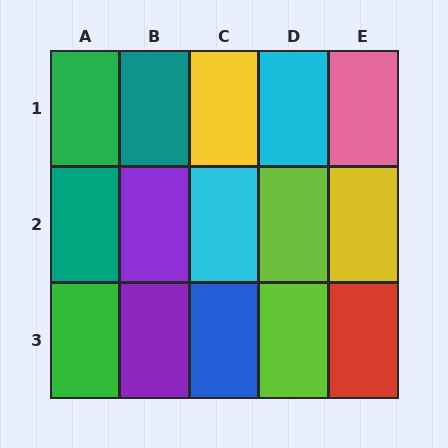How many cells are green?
2 cells are green.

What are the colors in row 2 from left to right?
Teal, purple, cyan, lime, yellow.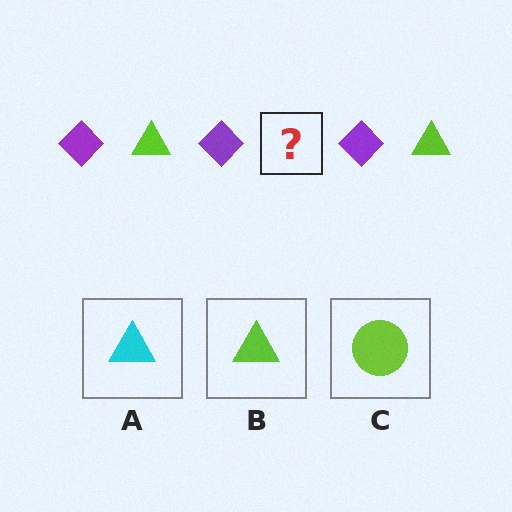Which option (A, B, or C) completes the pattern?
B.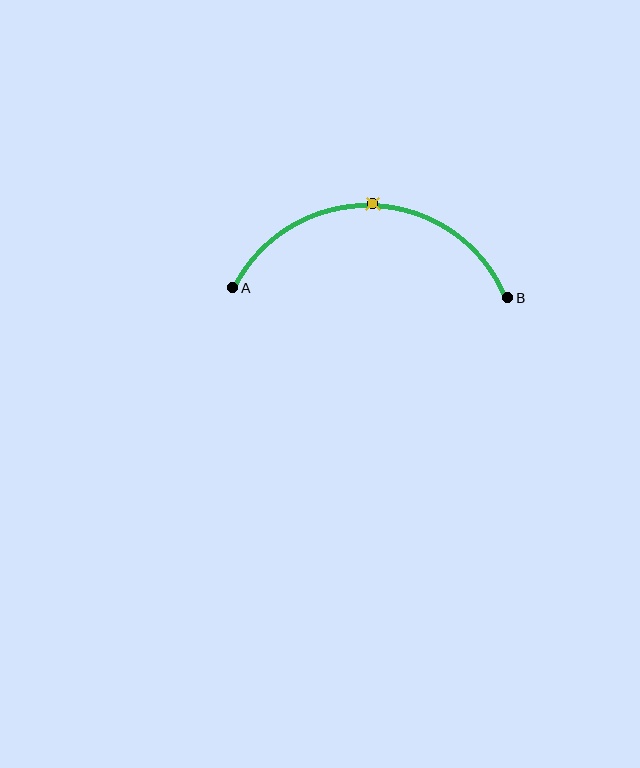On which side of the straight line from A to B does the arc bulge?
The arc bulges above the straight line connecting A and B.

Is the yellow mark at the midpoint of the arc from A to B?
Yes. The yellow mark lies on the arc at equal arc-length from both A and B — it is the arc midpoint.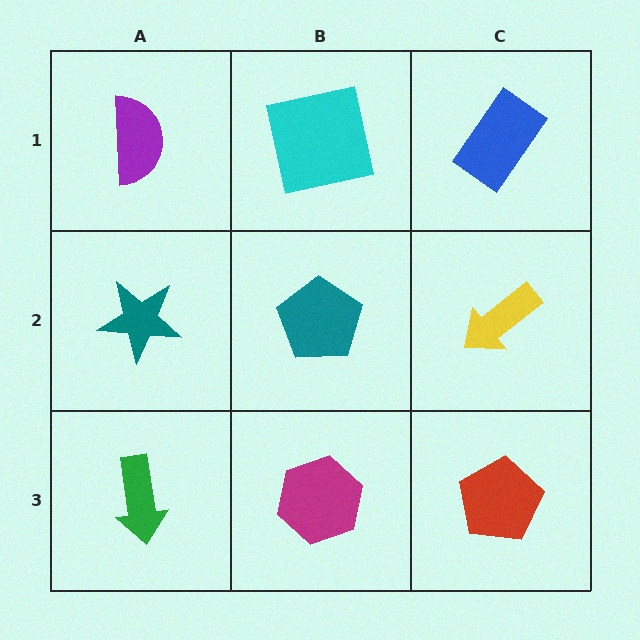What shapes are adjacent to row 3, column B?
A teal pentagon (row 2, column B), a green arrow (row 3, column A), a red pentagon (row 3, column C).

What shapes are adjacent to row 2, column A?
A purple semicircle (row 1, column A), a green arrow (row 3, column A), a teal pentagon (row 2, column B).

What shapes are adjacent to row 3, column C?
A yellow arrow (row 2, column C), a magenta hexagon (row 3, column B).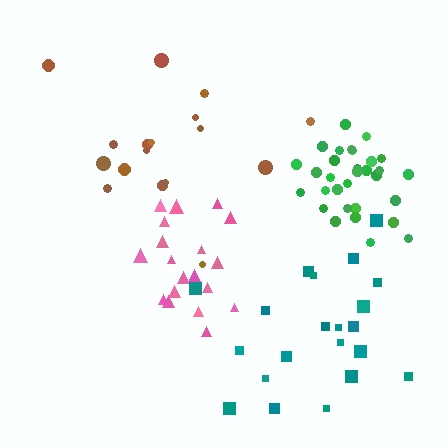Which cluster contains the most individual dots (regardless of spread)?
Green (31).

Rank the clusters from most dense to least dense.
green, pink, brown, teal.